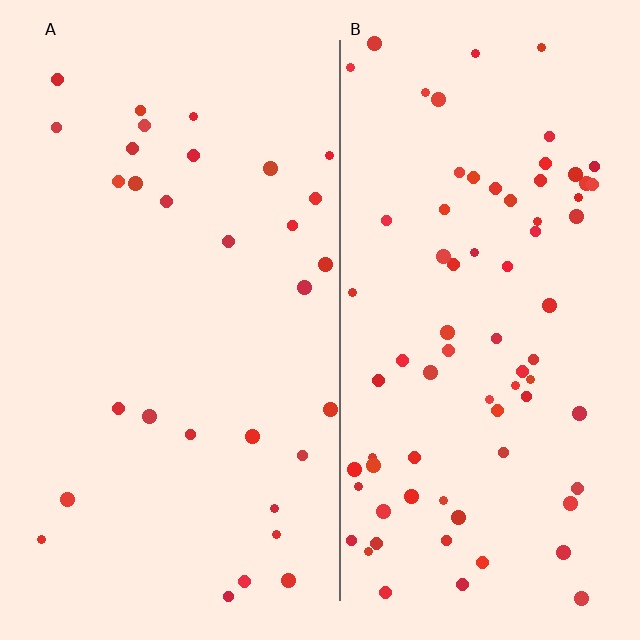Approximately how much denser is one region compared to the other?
Approximately 2.5× — region B over region A.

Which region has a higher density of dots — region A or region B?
B (the right).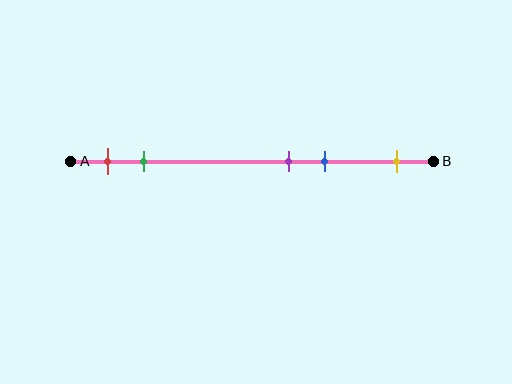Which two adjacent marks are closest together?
The purple and blue marks are the closest adjacent pair.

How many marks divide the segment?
There are 5 marks dividing the segment.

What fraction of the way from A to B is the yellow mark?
The yellow mark is approximately 90% (0.9) of the way from A to B.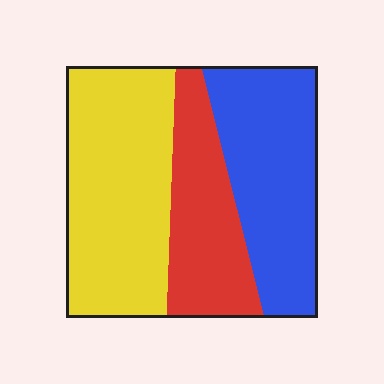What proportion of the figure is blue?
Blue takes up about one third (1/3) of the figure.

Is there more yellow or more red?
Yellow.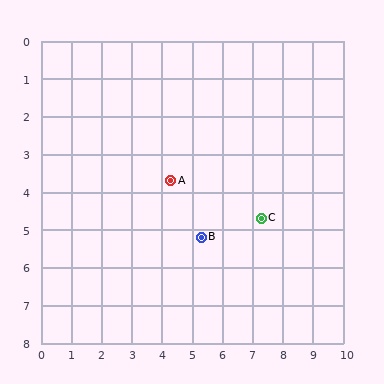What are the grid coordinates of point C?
Point C is at approximately (7.3, 4.7).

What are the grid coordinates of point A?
Point A is at approximately (4.3, 3.7).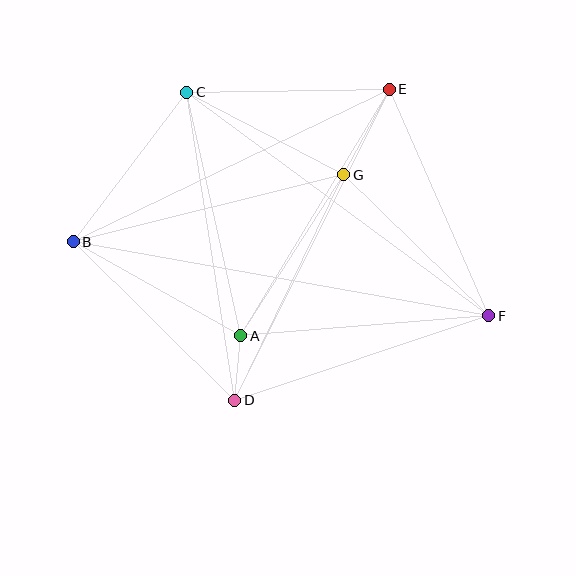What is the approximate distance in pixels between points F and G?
The distance between F and G is approximately 202 pixels.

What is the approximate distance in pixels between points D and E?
The distance between D and E is approximately 347 pixels.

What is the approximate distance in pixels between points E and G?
The distance between E and G is approximately 97 pixels.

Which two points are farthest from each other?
Points B and F are farthest from each other.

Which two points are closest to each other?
Points A and D are closest to each other.